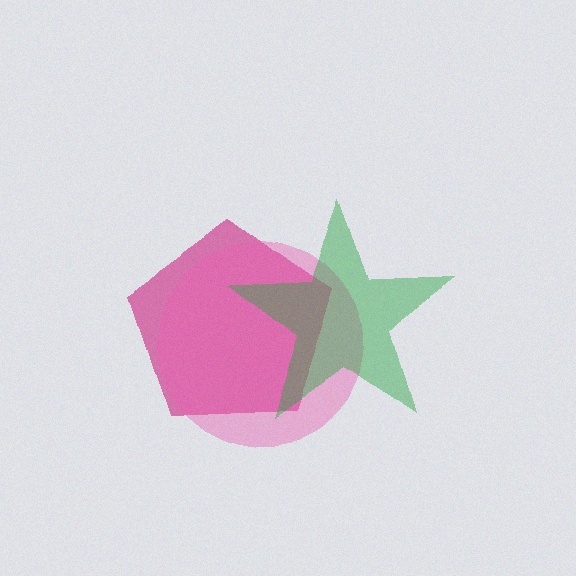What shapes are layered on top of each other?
The layered shapes are: a magenta pentagon, a pink circle, a green star.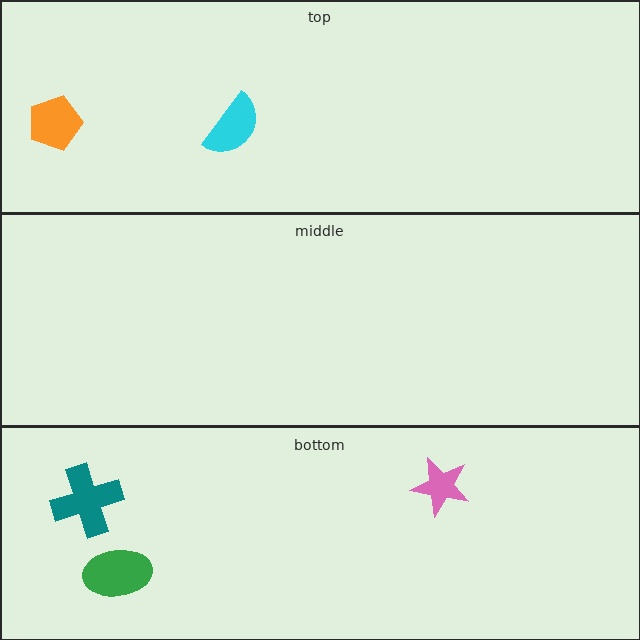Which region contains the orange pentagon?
The top region.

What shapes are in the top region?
The orange pentagon, the cyan semicircle.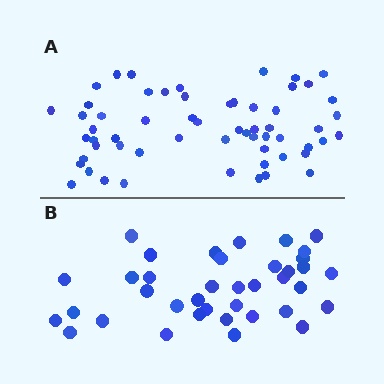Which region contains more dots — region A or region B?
Region A (the top region) has more dots.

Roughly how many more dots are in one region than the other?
Region A has approximately 20 more dots than region B.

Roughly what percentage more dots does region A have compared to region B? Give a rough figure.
About 55% more.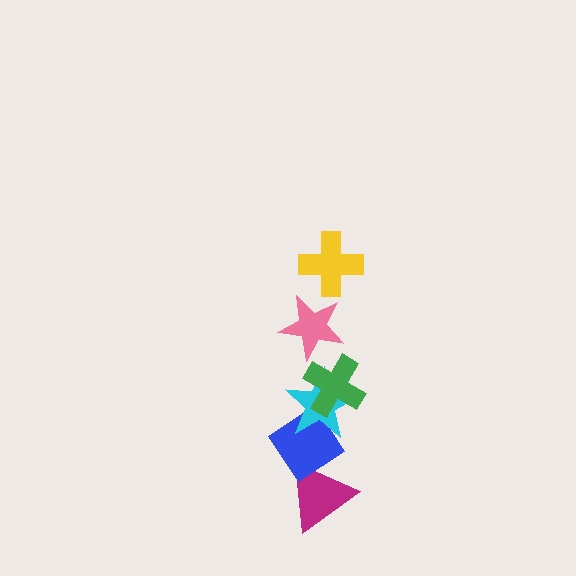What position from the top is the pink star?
The pink star is 2nd from the top.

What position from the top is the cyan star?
The cyan star is 4th from the top.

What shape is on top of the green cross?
The pink star is on top of the green cross.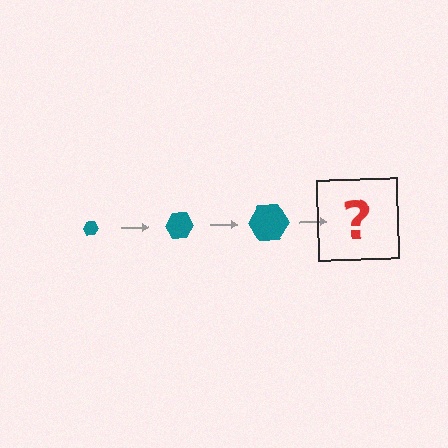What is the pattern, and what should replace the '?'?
The pattern is that the hexagon gets progressively larger each step. The '?' should be a teal hexagon, larger than the previous one.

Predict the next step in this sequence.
The next step is a teal hexagon, larger than the previous one.